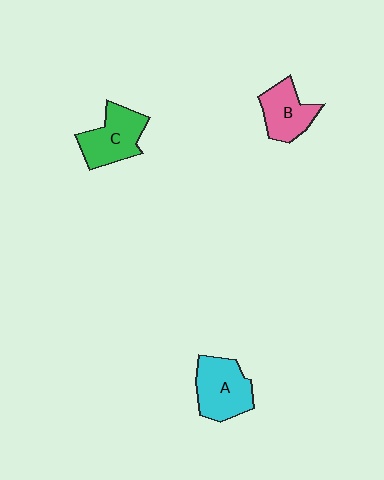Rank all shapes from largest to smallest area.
From largest to smallest: A (cyan), C (green), B (pink).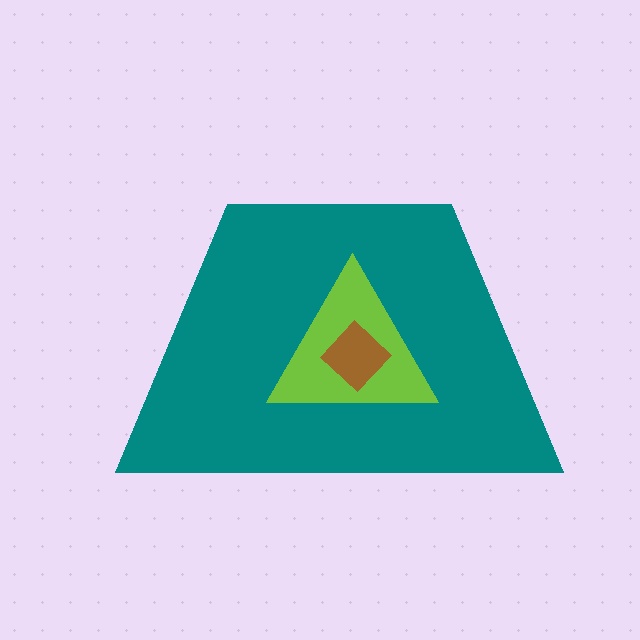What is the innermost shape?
The brown diamond.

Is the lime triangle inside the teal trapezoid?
Yes.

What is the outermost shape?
The teal trapezoid.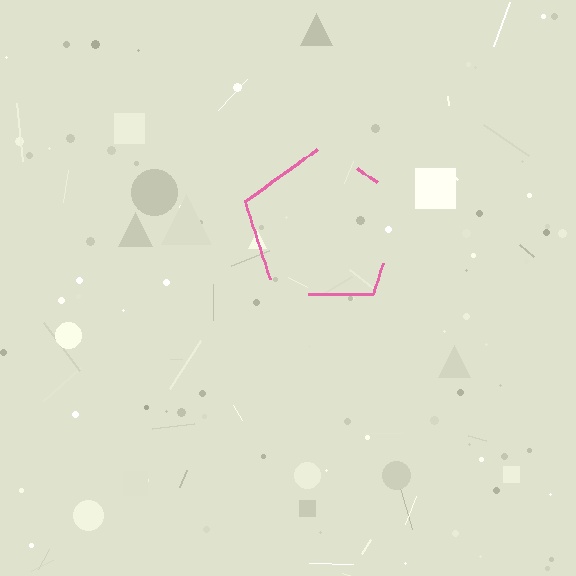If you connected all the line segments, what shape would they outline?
They would outline a pentagon.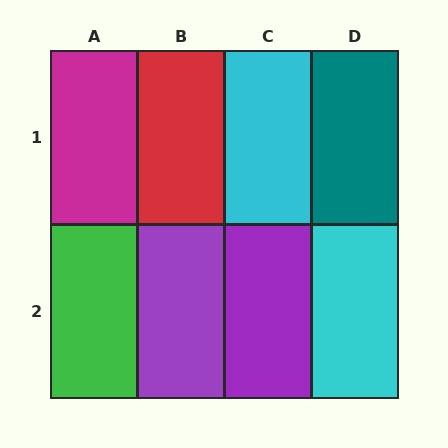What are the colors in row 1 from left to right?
Magenta, red, cyan, teal.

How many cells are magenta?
1 cell is magenta.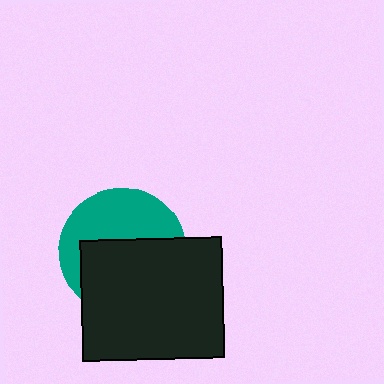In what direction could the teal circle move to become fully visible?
The teal circle could move up. That would shift it out from behind the black rectangle entirely.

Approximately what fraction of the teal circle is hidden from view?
Roughly 55% of the teal circle is hidden behind the black rectangle.